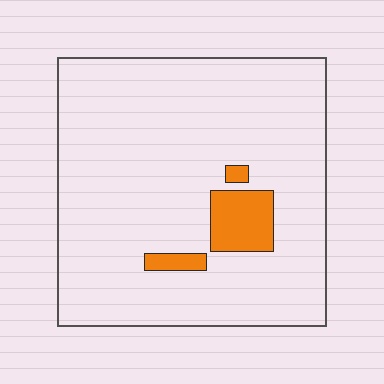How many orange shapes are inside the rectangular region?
3.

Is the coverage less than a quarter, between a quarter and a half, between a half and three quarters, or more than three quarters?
Less than a quarter.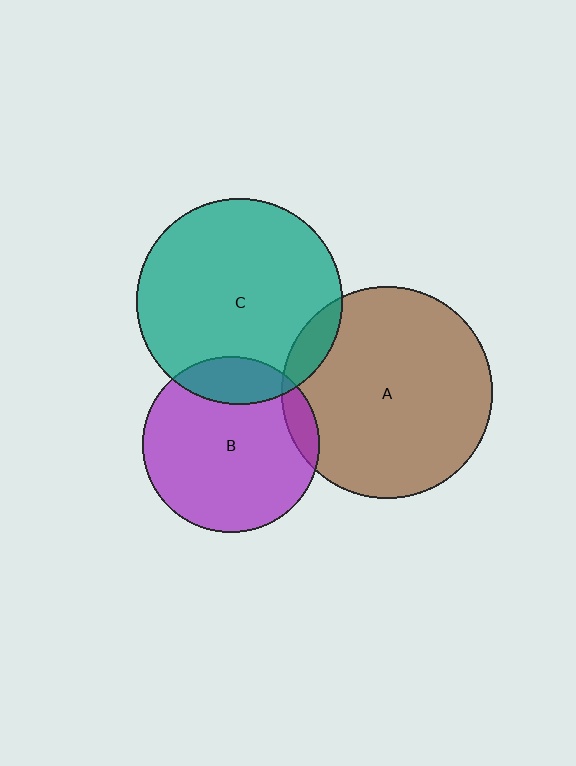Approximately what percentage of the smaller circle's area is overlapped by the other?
Approximately 10%.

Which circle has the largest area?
Circle A (brown).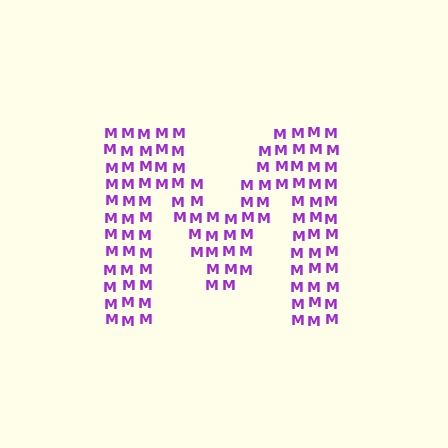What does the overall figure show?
The overall figure shows the letter M.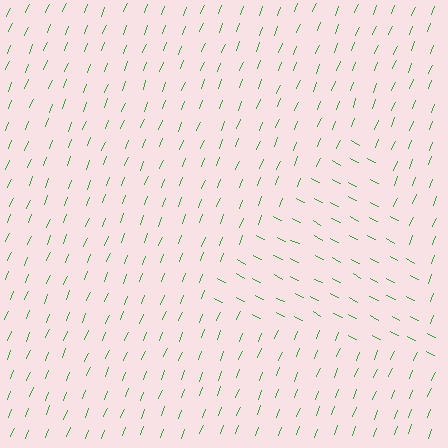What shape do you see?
I see a triangle.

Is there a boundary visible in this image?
Yes, there is a texture boundary formed by a change in line orientation.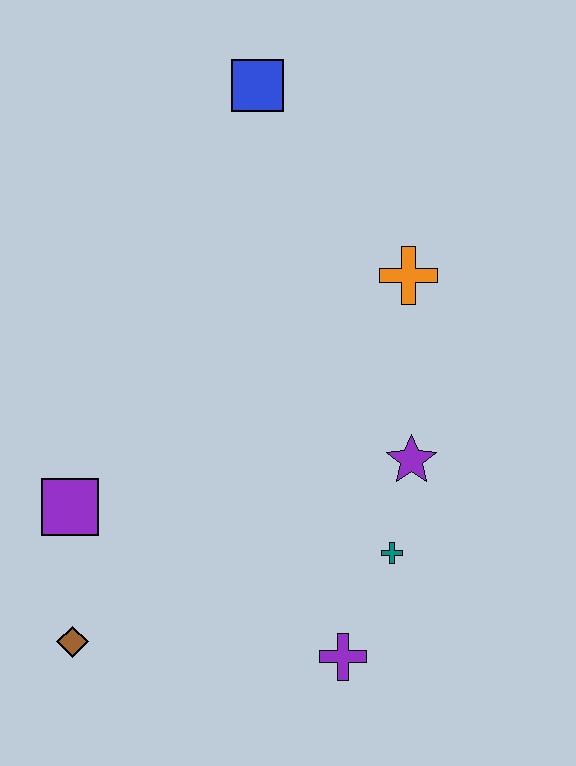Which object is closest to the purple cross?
The teal cross is closest to the purple cross.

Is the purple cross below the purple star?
Yes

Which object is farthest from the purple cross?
The blue square is farthest from the purple cross.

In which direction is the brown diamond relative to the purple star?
The brown diamond is to the left of the purple star.